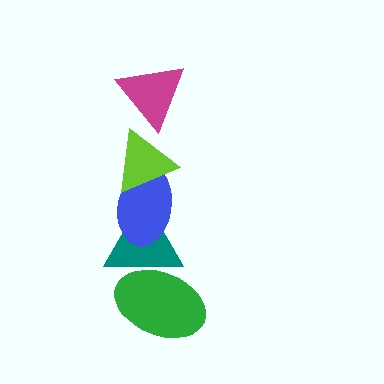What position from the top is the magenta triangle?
The magenta triangle is 1st from the top.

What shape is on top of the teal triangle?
The blue ellipse is on top of the teal triangle.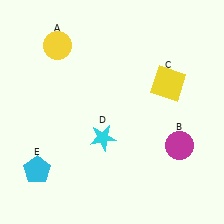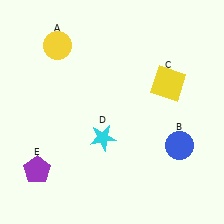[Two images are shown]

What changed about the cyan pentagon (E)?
In Image 1, E is cyan. In Image 2, it changed to purple.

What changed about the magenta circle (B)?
In Image 1, B is magenta. In Image 2, it changed to blue.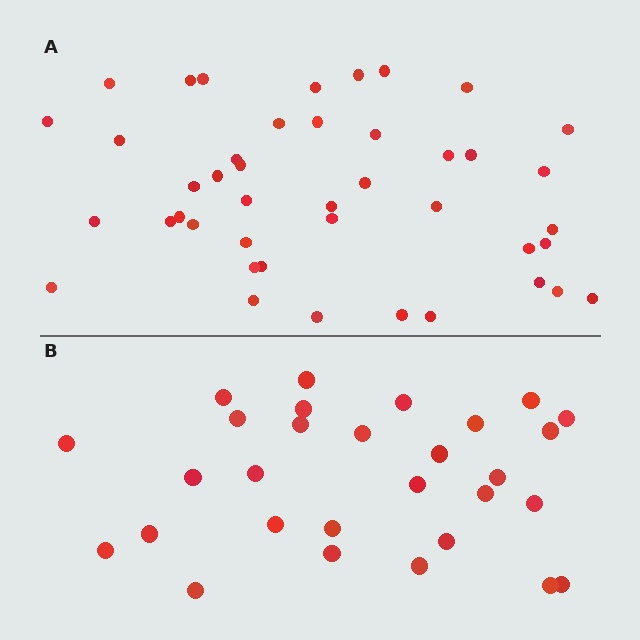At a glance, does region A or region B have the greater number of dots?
Region A (the top region) has more dots.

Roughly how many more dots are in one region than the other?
Region A has approximately 15 more dots than region B.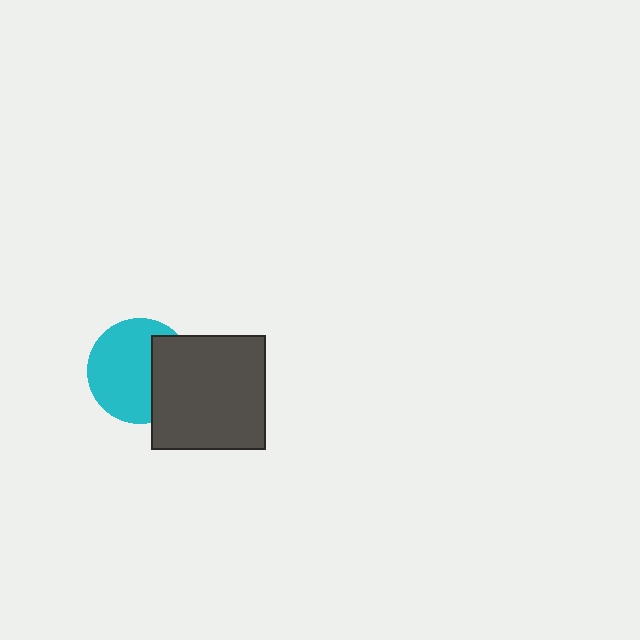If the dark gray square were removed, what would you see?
You would see the complete cyan circle.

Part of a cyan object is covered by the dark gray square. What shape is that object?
It is a circle.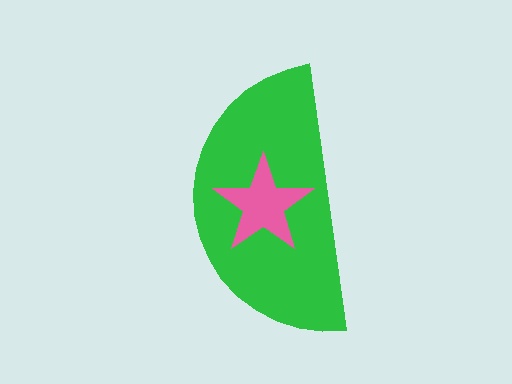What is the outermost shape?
The green semicircle.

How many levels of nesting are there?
2.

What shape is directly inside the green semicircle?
The pink star.